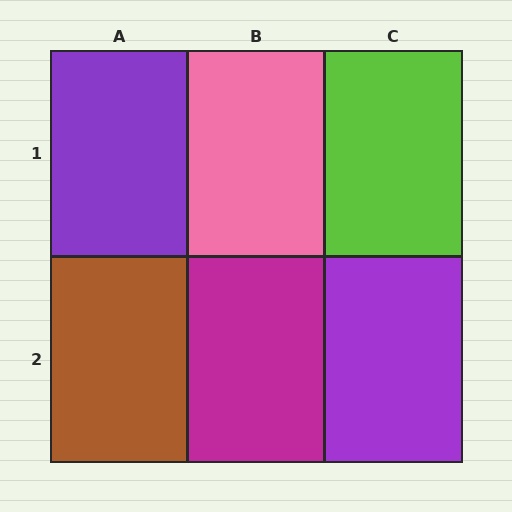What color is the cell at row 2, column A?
Brown.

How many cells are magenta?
1 cell is magenta.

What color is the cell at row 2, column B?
Magenta.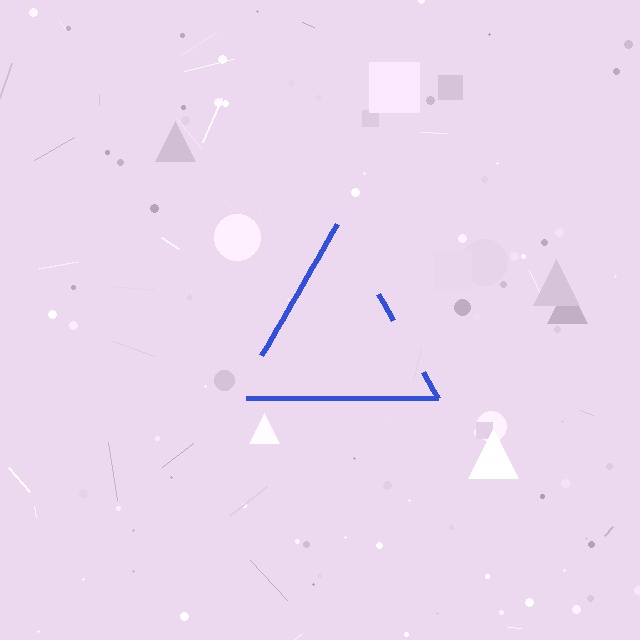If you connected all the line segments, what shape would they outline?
They would outline a triangle.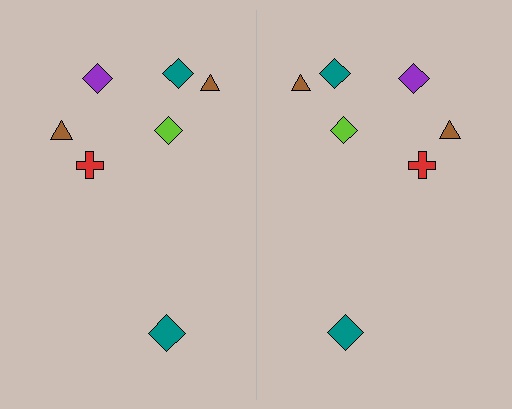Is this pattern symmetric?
Yes, this pattern has bilateral (reflection) symmetry.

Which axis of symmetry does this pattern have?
The pattern has a vertical axis of symmetry running through the center of the image.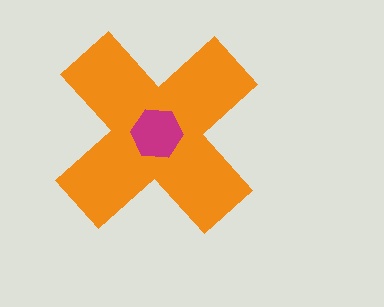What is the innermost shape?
The magenta hexagon.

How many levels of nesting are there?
2.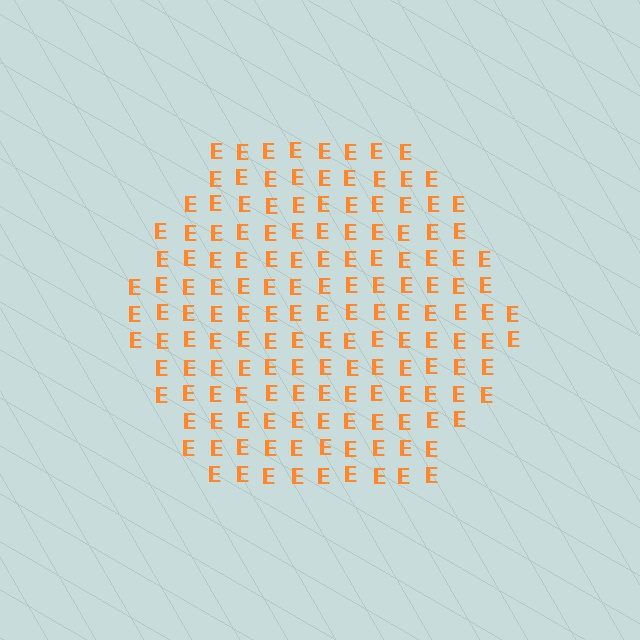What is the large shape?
The large shape is a hexagon.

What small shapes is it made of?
It is made of small letter E's.